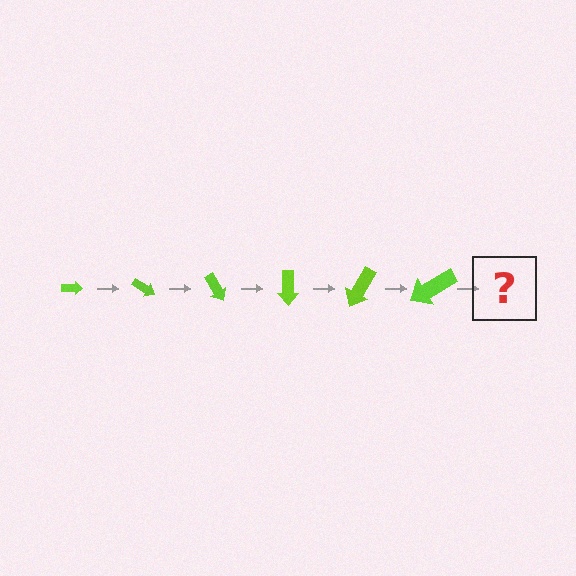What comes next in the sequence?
The next element should be an arrow, larger than the previous one and rotated 180 degrees from the start.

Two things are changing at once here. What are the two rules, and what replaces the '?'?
The two rules are that the arrow grows larger each step and it rotates 30 degrees each step. The '?' should be an arrow, larger than the previous one and rotated 180 degrees from the start.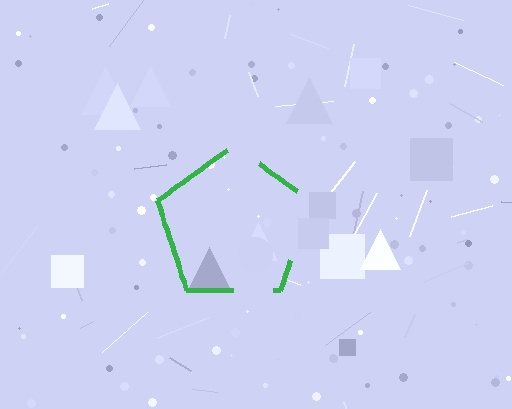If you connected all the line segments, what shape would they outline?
They would outline a pentagon.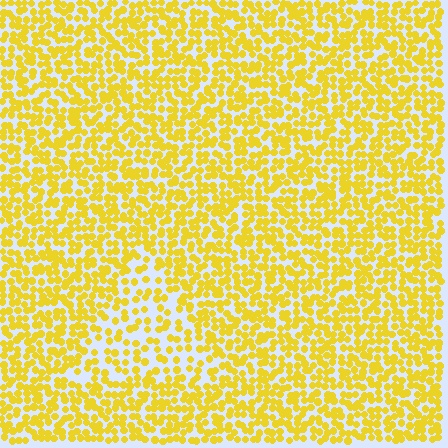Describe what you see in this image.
The image contains small yellow elements arranged at two different densities. A triangle-shaped region is visible where the elements are less densely packed than the surrounding area.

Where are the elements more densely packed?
The elements are more densely packed outside the triangle boundary.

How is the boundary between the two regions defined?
The boundary is defined by a change in element density (approximately 1.8x ratio). All elements are the same color, size, and shape.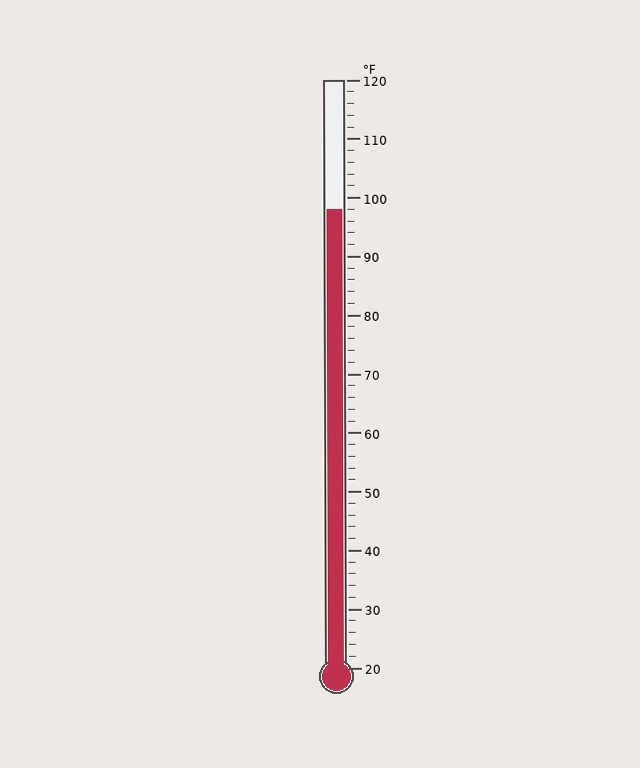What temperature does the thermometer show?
The thermometer shows approximately 98°F.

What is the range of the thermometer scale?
The thermometer scale ranges from 20°F to 120°F.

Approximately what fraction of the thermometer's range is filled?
The thermometer is filled to approximately 80% of its range.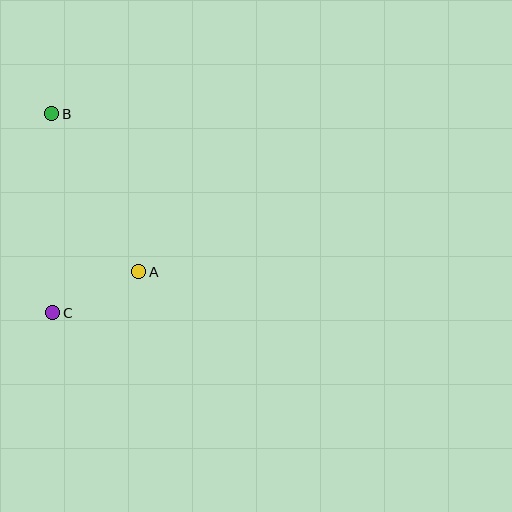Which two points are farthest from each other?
Points B and C are farthest from each other.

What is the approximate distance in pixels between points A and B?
The distance between A and B is approximately 180 pixels.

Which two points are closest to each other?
Points A and C are closest to each other.